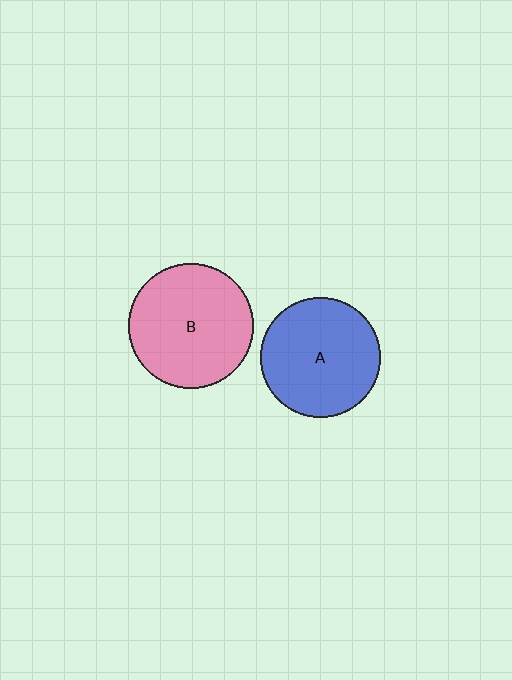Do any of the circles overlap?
No, none of the circles overlap.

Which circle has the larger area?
Circle B (pink).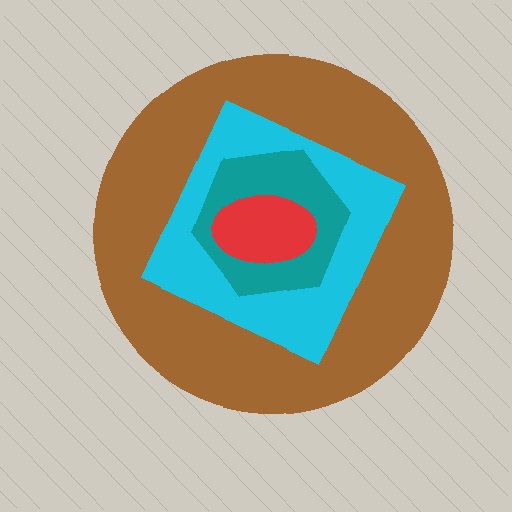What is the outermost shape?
The brown circle.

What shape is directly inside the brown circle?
The cyan square.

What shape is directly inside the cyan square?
The teal hexagon.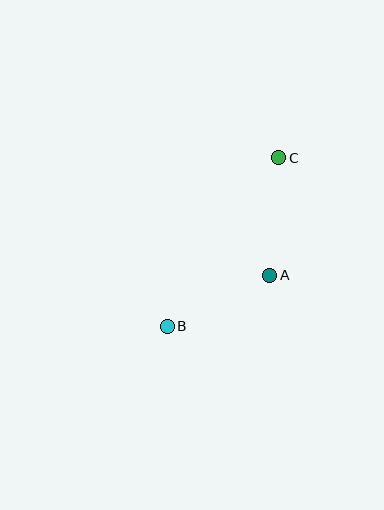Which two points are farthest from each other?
Points B and C are farthest from each other.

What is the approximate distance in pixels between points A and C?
The distance between A and C is approximately 117 pixels.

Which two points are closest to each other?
Points A and B are closest to each other.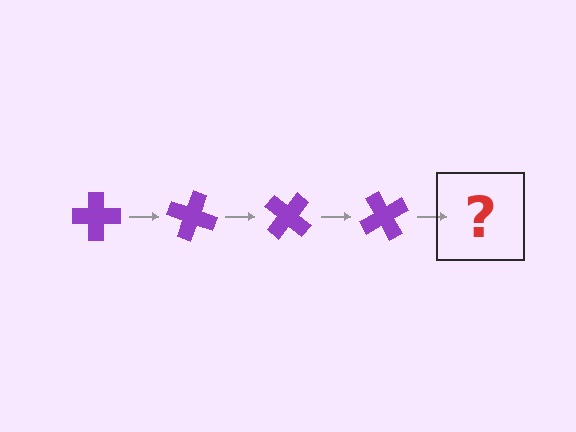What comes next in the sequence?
The next element should be a purple cross rotated 80 degrees.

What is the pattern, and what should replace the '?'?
The pattern is that the cross rotates 20 degrees each step. The '?' should be a purple cross rotated 80 degrees.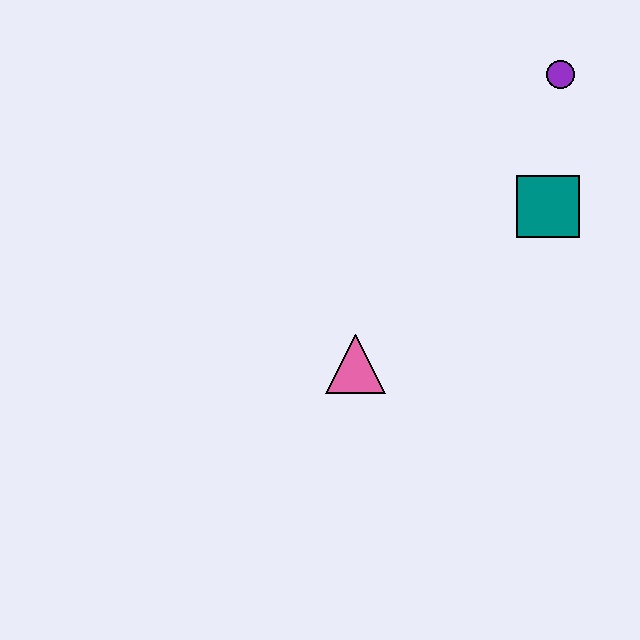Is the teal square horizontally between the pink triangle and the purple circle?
Yes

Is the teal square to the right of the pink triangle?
Yes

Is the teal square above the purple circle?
No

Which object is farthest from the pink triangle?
The purple circle is farthest from the pink triangle.